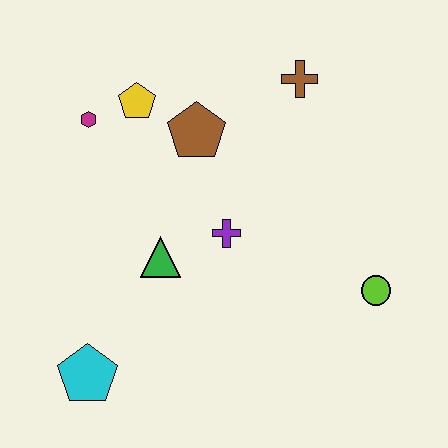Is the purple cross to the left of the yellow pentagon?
No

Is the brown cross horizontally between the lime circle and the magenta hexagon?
Yes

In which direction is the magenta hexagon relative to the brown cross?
The magenta hexagon is to the left of the brown cross.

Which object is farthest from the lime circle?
The magenta hexagon is farthest from the lime circle.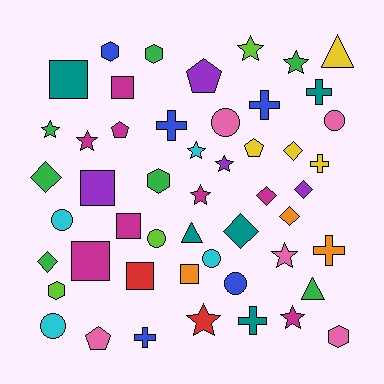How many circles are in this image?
There are 7 circles.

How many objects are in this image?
There are 50 objects.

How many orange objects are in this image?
There are 3 orange objects.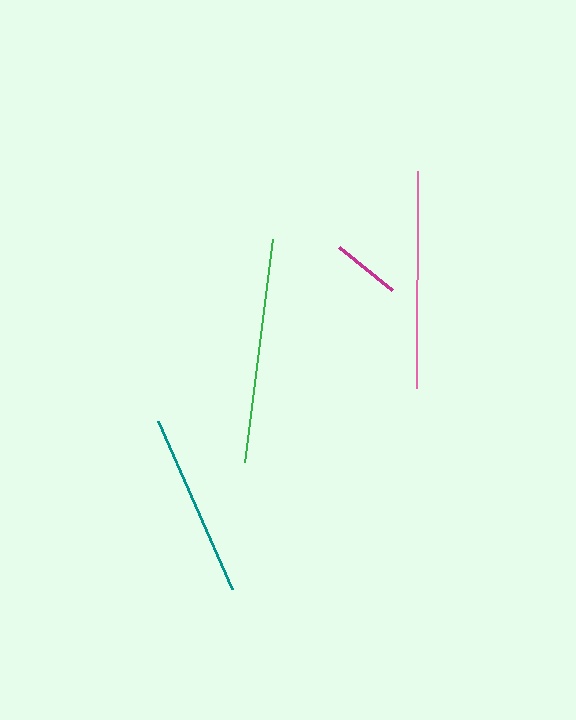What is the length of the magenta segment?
The magenta segment is approximately 68 pixels long.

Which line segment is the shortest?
The magenta line is the shortest at approximately 68 pixels.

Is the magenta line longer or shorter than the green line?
The green line is longer than the magenta line.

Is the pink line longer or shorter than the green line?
The green line is longer than the pink line.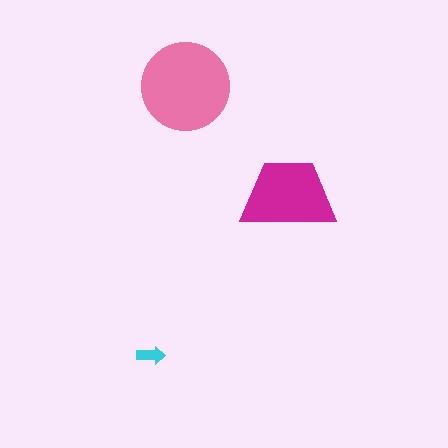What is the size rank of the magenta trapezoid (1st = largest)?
2nd.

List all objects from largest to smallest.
The pink circle, the magenta trapezoid, the cyan arrow.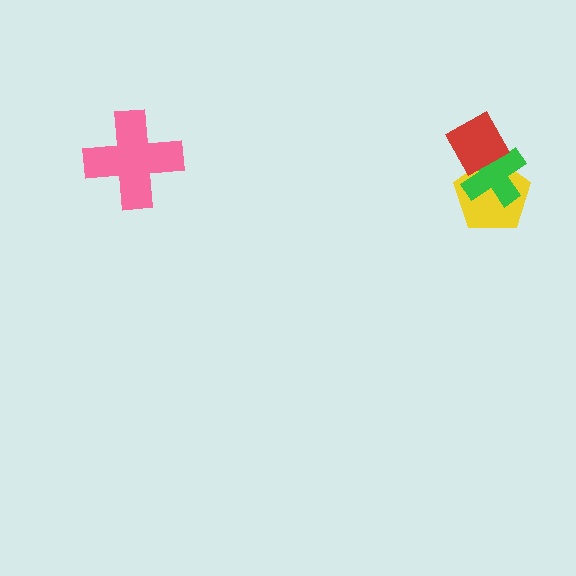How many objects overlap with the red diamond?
2 objects overlap with the red diamond.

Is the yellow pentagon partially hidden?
Yes, it is partially covered by another shape.